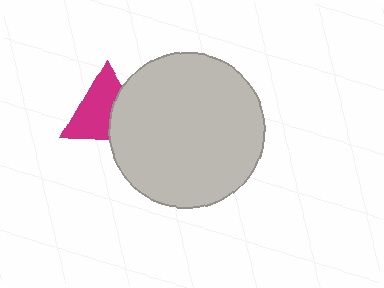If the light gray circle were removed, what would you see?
You would see the complete magenta triangle.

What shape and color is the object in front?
The object in front is a light gray circle.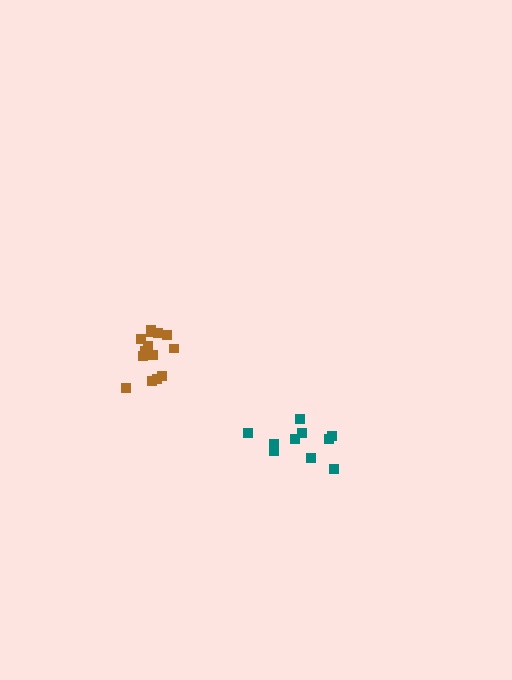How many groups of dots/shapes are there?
There are 2 groups.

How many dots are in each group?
Group 1: 14 dots, Group 2: 10 dots (24 total).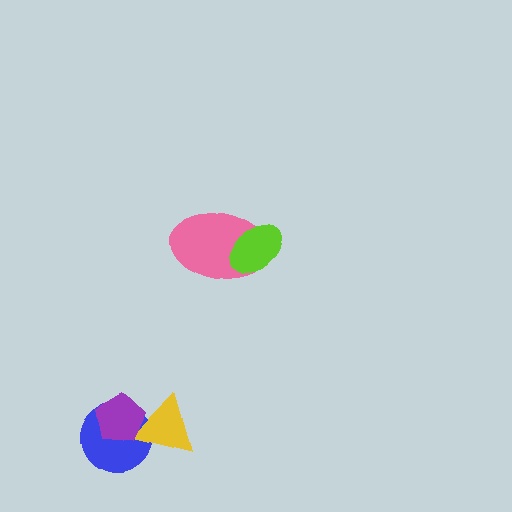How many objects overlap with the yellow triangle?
2 objects overlap with the yellow triangle.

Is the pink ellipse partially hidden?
Yes, it is partially covered by another shape.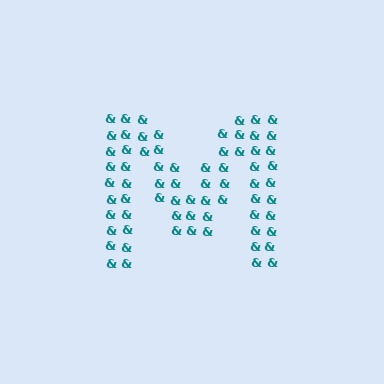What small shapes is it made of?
It is made of small ampersands.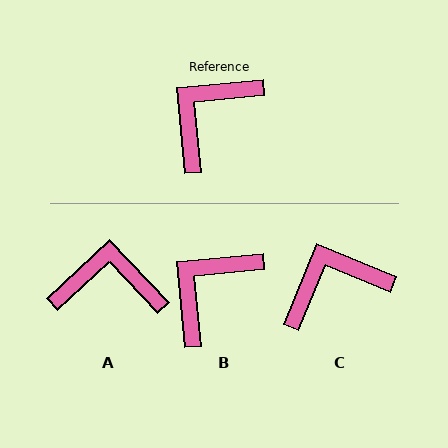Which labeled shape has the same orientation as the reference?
B.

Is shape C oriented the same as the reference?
No, it is off by about 28 degrees.